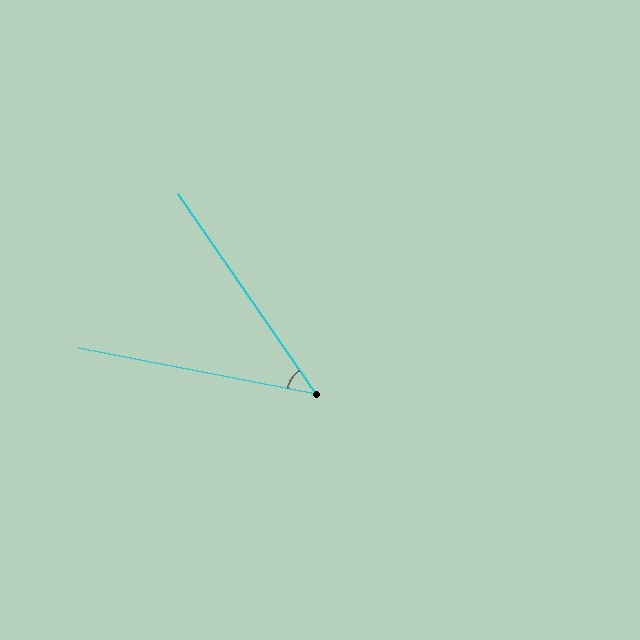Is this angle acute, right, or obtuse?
It is acute.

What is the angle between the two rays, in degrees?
Approximately 44 degrees.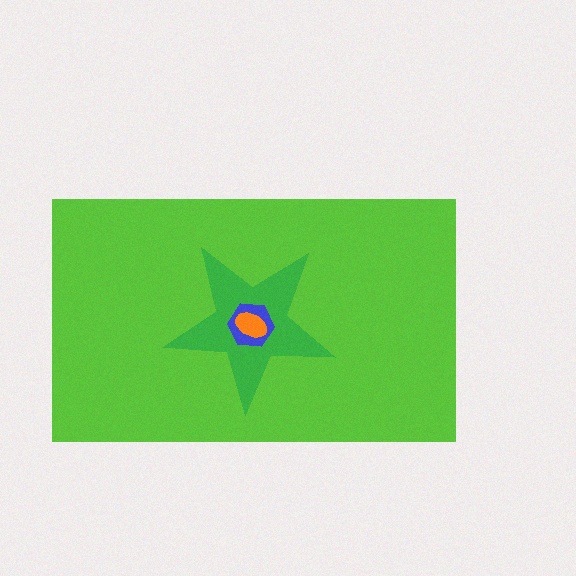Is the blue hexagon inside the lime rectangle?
Yes.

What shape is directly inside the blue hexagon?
The orange ellipse.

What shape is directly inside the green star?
The blue hexagon.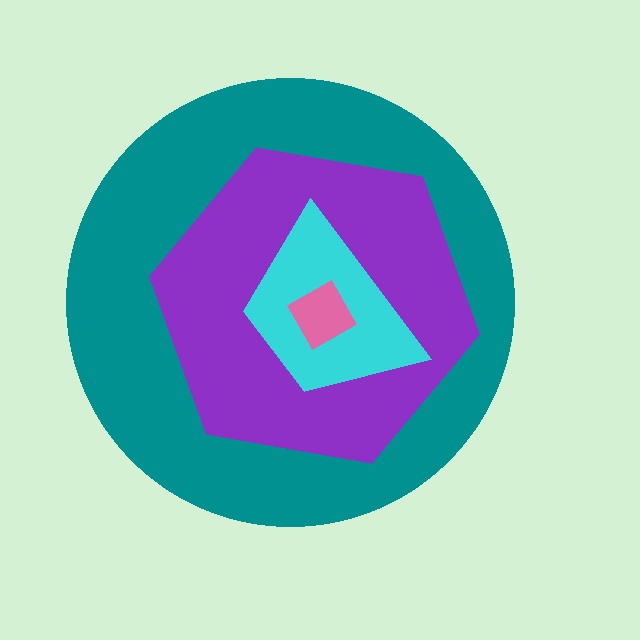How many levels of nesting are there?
4.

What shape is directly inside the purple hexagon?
The cyan trapezoid.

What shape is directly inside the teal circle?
The purple hexagon.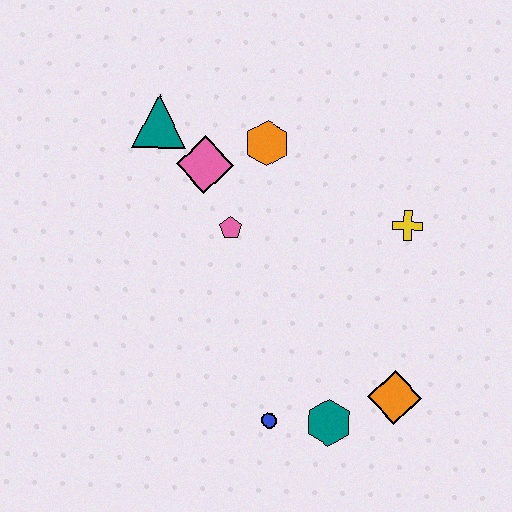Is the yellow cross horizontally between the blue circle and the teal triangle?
No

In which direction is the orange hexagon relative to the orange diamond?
The orange hexagon is above the orange diamond.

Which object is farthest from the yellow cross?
The teal triangle is farthest from the yellow cross.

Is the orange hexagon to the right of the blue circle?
No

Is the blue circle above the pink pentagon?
No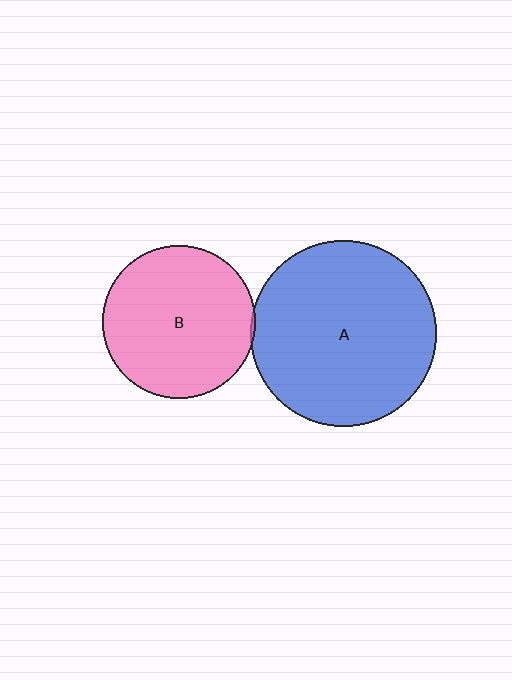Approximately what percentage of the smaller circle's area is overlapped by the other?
Approximately 5%.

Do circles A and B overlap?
Yes.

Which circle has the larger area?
Circle A (blue).